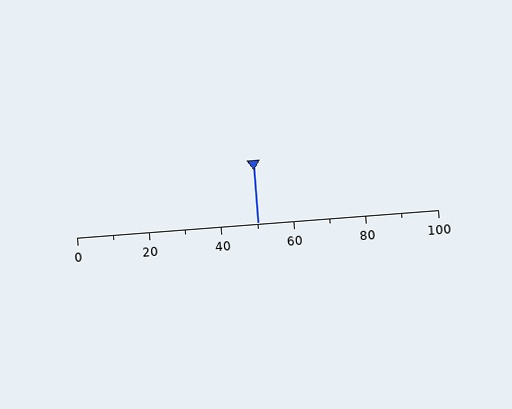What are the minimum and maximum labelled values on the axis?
The axis runs from 0 to 100.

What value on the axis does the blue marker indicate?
The marker indicates approximately 50.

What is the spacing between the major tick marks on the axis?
The major ticks are spaced 20 apart.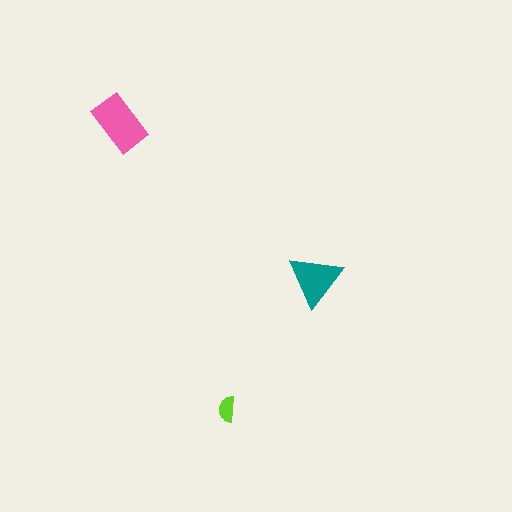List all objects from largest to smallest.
The pink rectangle, the teal triangle, the lime semicircle.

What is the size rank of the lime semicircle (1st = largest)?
3rd.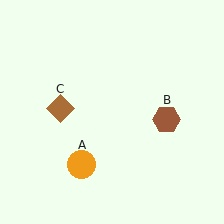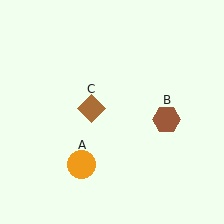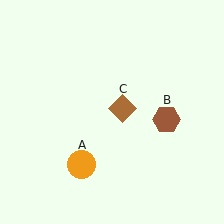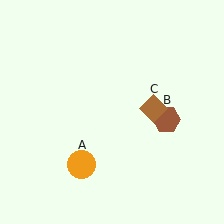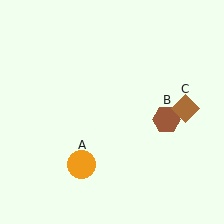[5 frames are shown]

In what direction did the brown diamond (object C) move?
The brown diamond (object C) moved right.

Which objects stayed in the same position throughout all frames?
Orange circle (object A) and brown hexagon (object B) remained stationary.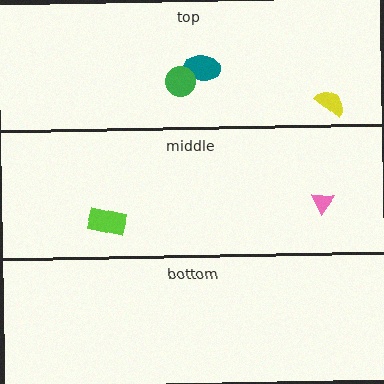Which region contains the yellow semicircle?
The top region.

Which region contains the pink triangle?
The middle region.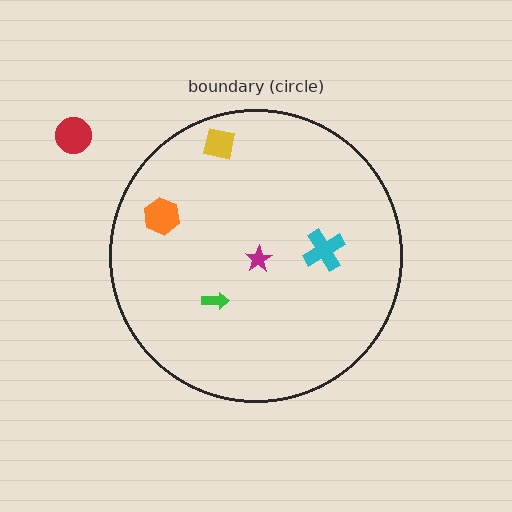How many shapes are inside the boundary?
5 inside, 1 outside.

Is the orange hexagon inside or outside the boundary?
Inside.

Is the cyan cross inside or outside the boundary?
Inside.